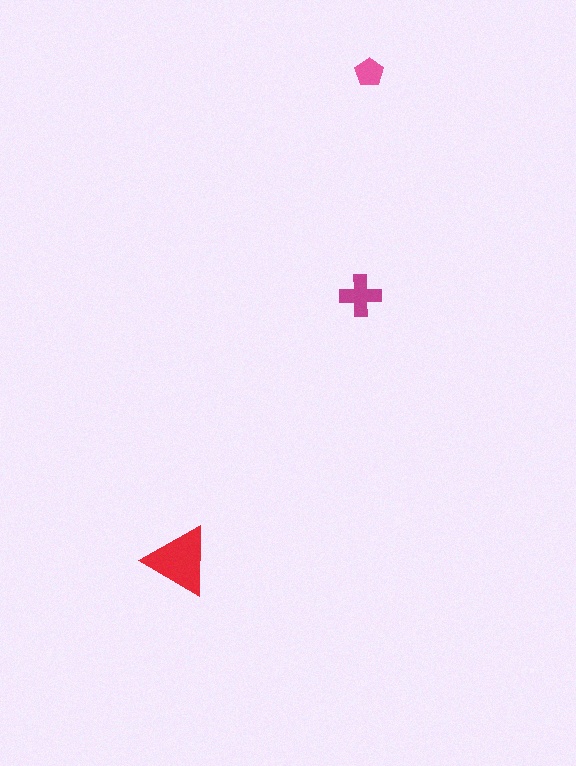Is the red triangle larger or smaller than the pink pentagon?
Larger.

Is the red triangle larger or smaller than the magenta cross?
Larger.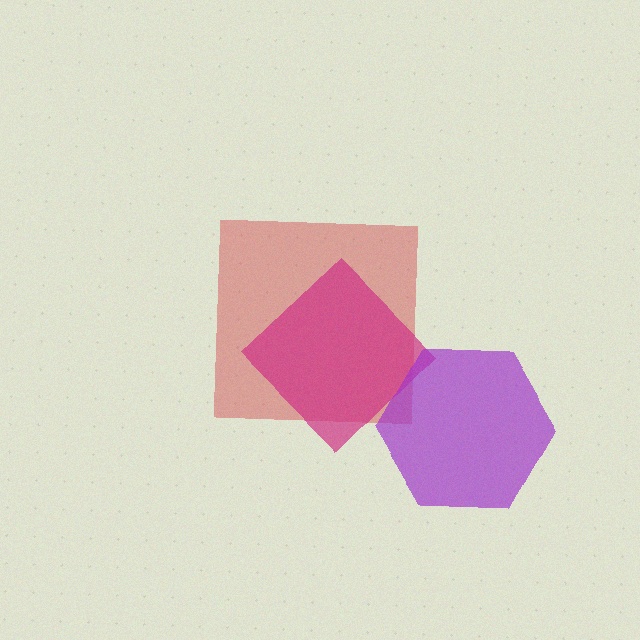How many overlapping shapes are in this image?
There are 3 overlapping shapes in the image.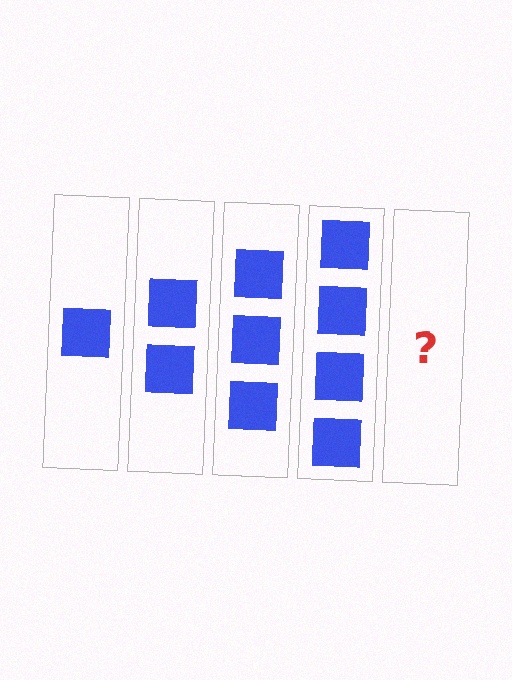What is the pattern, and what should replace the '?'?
The pattern is that each step adds one more square. The '?' should be 5 squares.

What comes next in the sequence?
The next element should be 5 squares.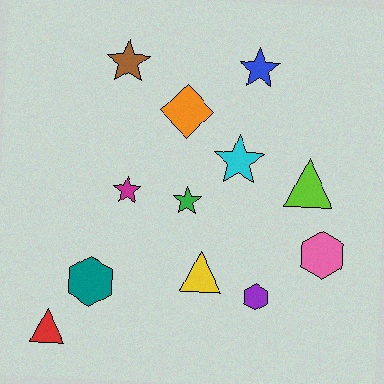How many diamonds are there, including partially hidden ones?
There is 1 diamond.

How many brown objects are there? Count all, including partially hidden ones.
There is 1 brown object.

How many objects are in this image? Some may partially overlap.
There are 12 objects.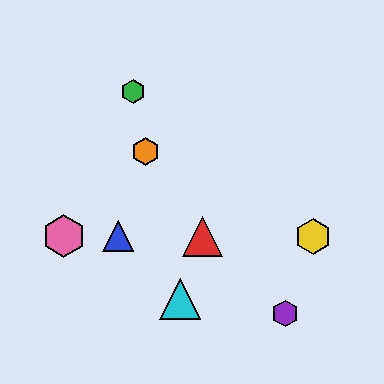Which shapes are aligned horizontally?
The red triangle, the blue triangle, the yellow hexagon, the pink hexagon are aligned horizontally.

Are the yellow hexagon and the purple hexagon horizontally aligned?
No, the yellow hexagon is at y≈236 and the purple hexagon is at y≈314.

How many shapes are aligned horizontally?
4 shapes (the red triangle, the blue triangle, the yellow hexagon, the pink hexagon) are aligned horizontally.